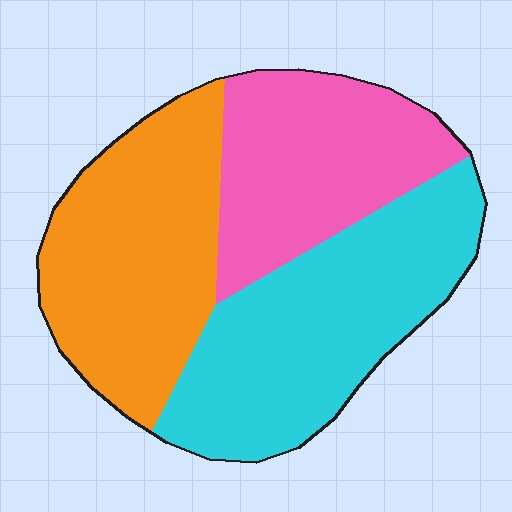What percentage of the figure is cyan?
Cyan takes up about three eighths (3/8) of the figure.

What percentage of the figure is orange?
Orange covers 34% of the figure.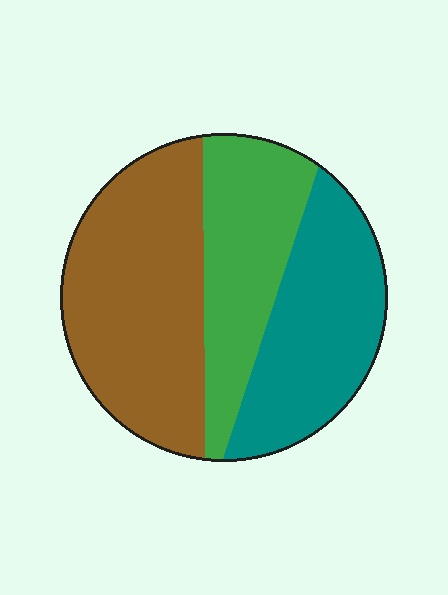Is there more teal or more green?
Teal.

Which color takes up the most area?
Brown, at roughly 40%.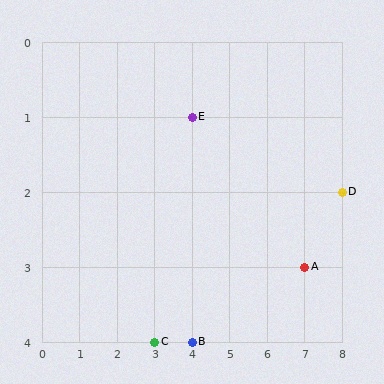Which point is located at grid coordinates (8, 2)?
Point D is at (8, 2).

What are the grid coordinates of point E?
Point E is at grid coordinates (4, 1).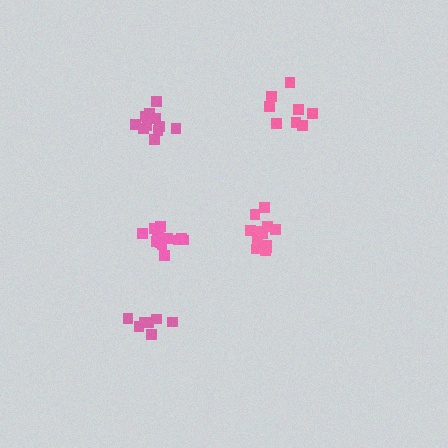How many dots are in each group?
Group 1: 11 dots, Group 2: 12 dots, Group 3: 8 dots, Group 4: 8 dots, Group 5: 13 dots (52 total).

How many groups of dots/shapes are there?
There are 5 groups.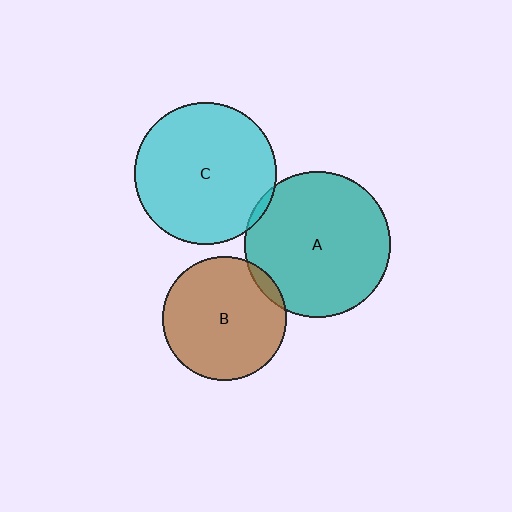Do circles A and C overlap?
Yes.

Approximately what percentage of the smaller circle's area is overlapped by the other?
Approximately 5%.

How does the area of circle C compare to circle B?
Approximately 1.3 times.